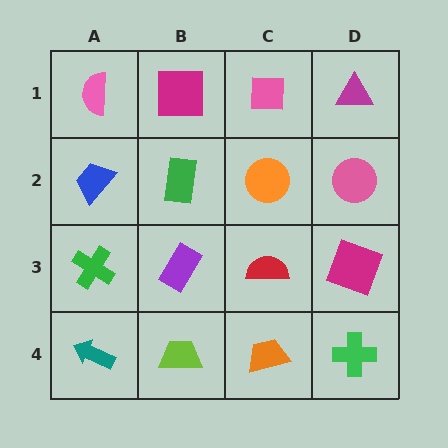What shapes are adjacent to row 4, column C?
A red semicircle (row 3, column C), a lime trapezoid (row 4, column B), a green cross (row 4, column D).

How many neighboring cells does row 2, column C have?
4.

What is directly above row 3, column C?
An orange circle.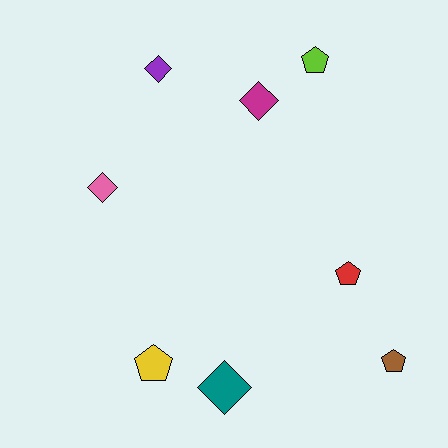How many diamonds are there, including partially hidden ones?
There are 4 diamonds.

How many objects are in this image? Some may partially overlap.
There are 8 objects.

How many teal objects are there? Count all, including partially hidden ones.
There is 1 teal object.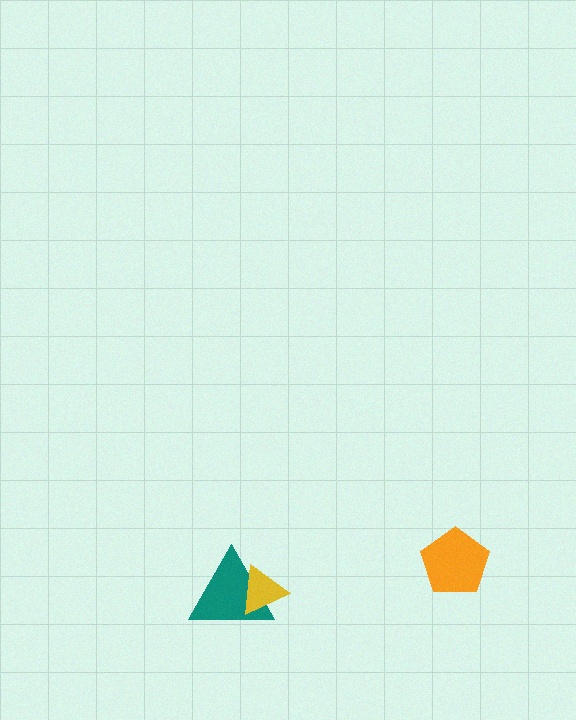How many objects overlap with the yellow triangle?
1 object overlaps with the yellow triangle.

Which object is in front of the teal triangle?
The yellow triangle is in front of the teal triangle.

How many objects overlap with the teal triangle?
1 object overlaps with the teal triangle.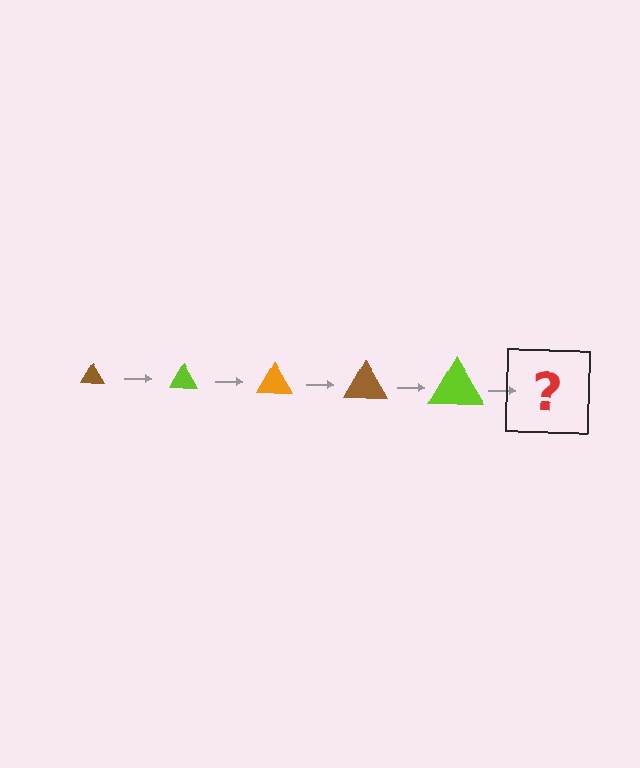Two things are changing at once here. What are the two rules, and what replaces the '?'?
The two rules are that the triangle grows larger each step and the color cycles through brown, lime, and orange. The '?' should be an orange triangle, larger than the previous one.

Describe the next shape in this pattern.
It should be an orange triangle, larger than the previous one.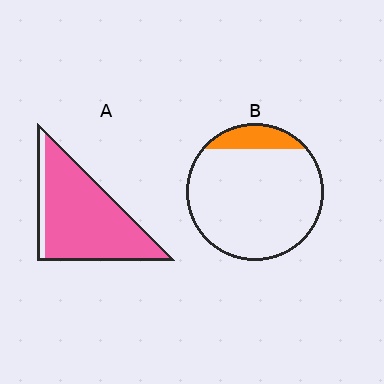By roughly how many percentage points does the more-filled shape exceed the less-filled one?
By roughly 75 percentage points (A over B).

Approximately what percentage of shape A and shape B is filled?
A is approximately 90% and B is approximately 15%.